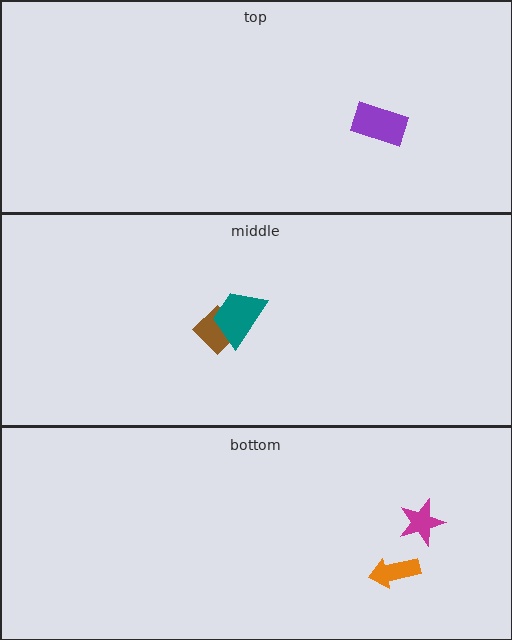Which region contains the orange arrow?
The bottom region.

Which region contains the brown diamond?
The middle region.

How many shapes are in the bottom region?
2.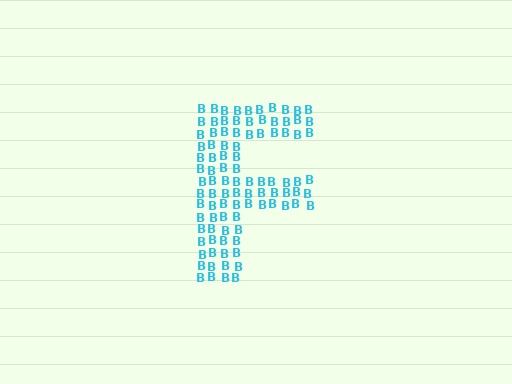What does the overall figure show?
The overall figure shows the letter F.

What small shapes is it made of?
It is made of small letter B's.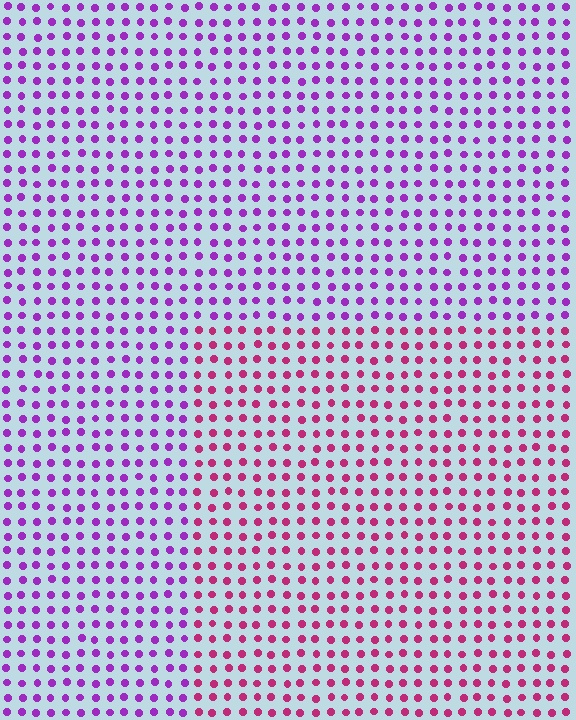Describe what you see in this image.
The image is filled with small purple elements in a uniform arrangement. A rectangle-shaped region is visible where the elements are tinted to a slightly different hue, forming a subtle color boundary.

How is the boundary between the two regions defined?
The boundary is defined purely by a slight shift in hue (about 42 degrees). Spacing, size, and orientation are identical on both sides.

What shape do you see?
I see a rectangle.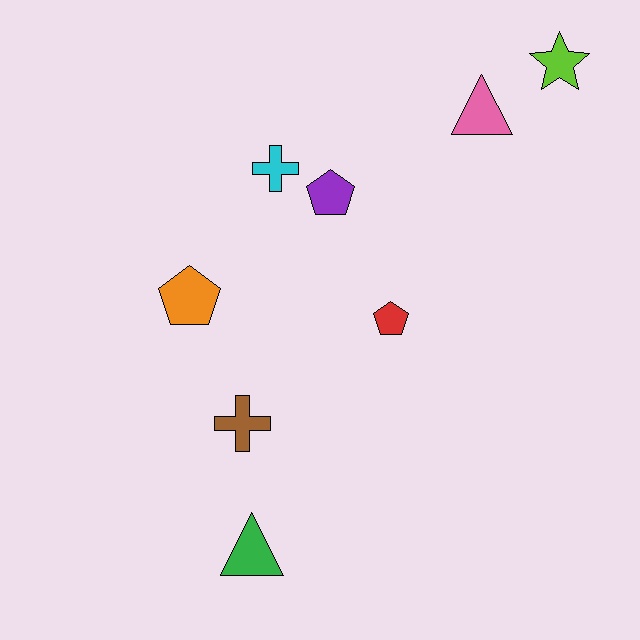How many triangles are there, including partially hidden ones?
There are 2 triangles.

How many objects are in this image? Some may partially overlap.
There are 8 objects.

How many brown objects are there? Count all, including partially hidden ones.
There is 1 brown object.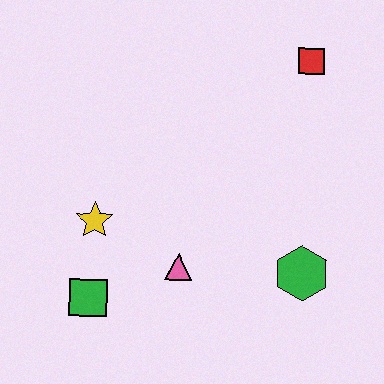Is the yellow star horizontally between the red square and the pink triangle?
No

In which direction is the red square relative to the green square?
The red square is above the green square.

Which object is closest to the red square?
The green hexagon is closest to the red square.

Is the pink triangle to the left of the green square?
No